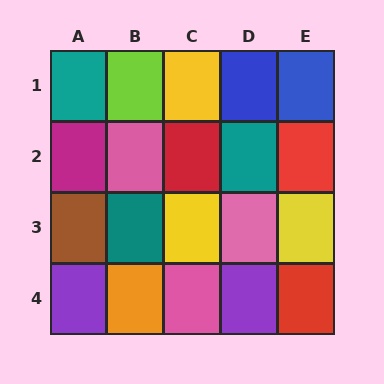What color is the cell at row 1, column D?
Blue.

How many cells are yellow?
3 cells are yellow.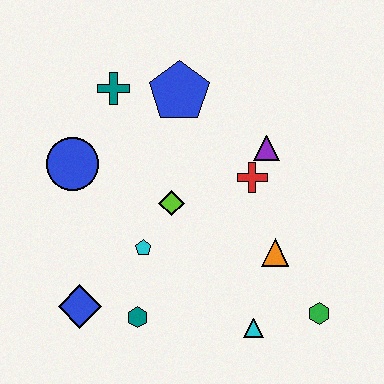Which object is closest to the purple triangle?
The red cross is closest to the purple triangle.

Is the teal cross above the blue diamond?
Yes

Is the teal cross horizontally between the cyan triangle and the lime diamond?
No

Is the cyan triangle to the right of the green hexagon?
No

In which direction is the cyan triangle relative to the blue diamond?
The cyan triangle is to the right of the blue diamond.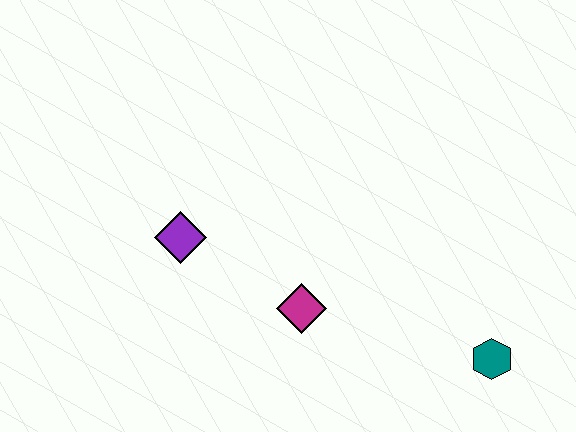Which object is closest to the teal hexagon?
The magenta diamond is closest to the teal hexagon.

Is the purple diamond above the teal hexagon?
Yes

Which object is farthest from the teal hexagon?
The purple diamond is farthest from the teal hexagon.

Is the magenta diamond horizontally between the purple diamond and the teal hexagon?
Yes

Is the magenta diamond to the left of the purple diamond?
No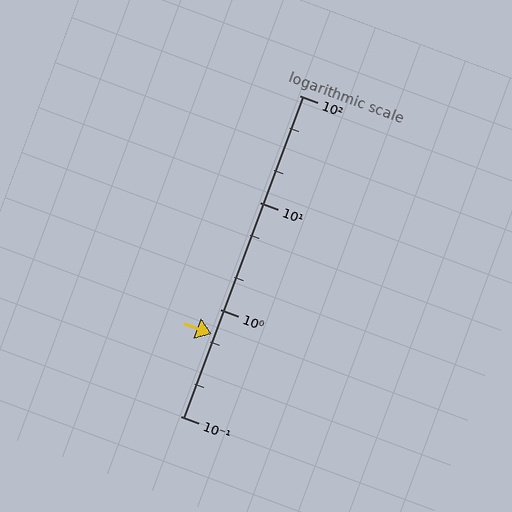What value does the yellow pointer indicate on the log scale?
The pointer indicates approximately 0.59.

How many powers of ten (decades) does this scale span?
The scale spans 3 decades, from 0.1 to 100.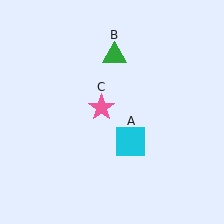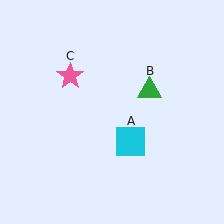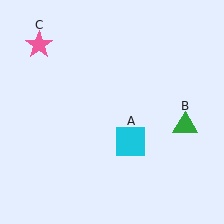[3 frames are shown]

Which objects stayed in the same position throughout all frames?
Cyan square (object A) remained stationary.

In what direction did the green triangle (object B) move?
The green triangle (object B) moved down and to the right.